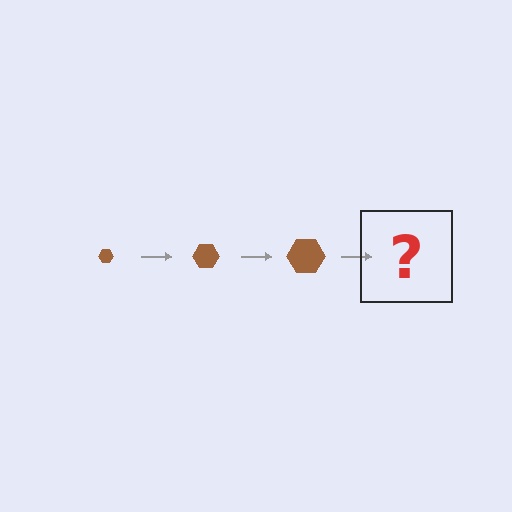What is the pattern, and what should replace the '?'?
The pattern is that the hexagon gets progressively larger each step. The '?' should be a brown hexagon, larger than the previous one.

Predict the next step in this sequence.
The next step is a brown hexagon, larger than the previous one.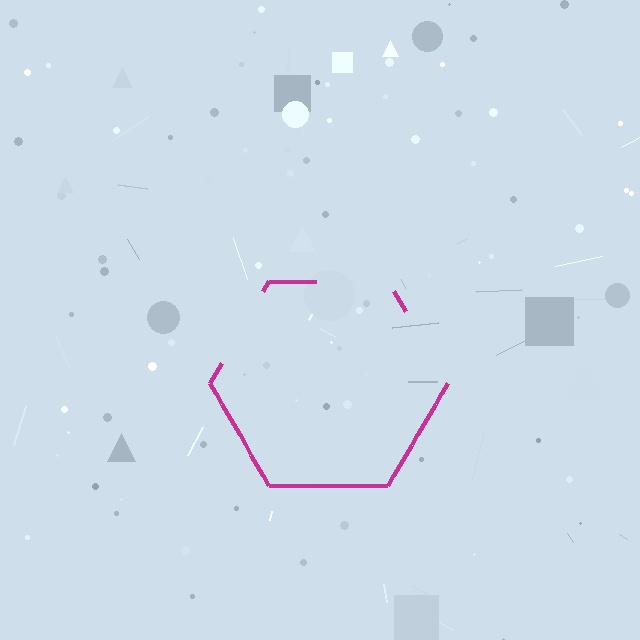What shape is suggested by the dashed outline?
The dashed outline suggests a hexagon.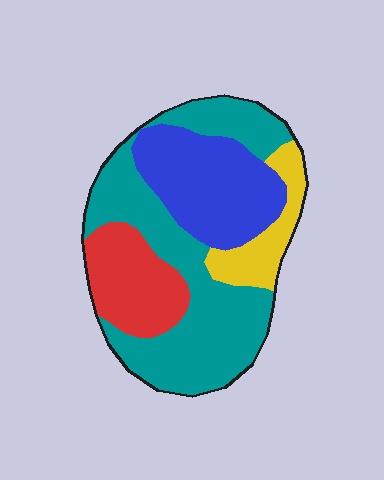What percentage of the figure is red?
Red covers 17% of the figure.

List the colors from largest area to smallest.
From largest to smallest: teal, blue, red, yellow.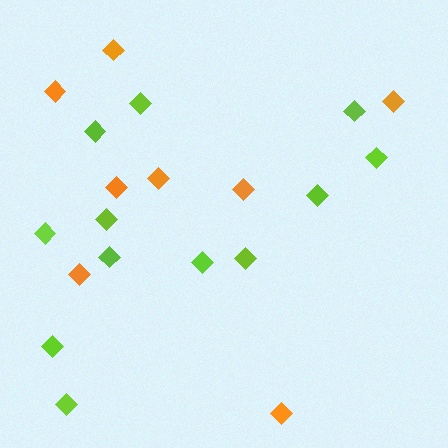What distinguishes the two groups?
There are 2 groups: one group of lime diamonds (12) and one group of orange diamonds (8).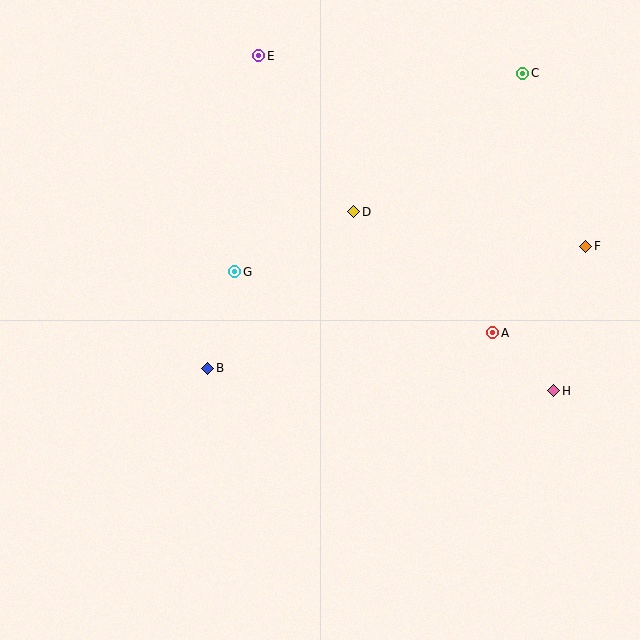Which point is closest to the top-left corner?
Point E is closest to the top-left corner.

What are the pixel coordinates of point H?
Point H is at (553, 391).